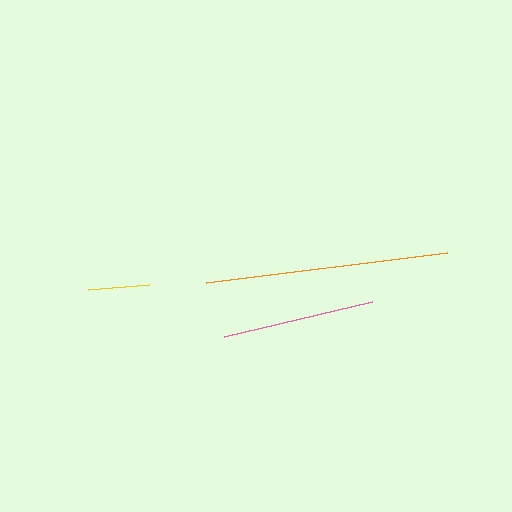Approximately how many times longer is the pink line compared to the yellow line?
The pink line is approximately 2.5 times the length of the yellow line.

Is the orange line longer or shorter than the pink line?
The orange line is longer than the pink line.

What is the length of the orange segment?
The orange segment is approximately 243 pixels long.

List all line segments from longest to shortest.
From longest to shortest: orange, pink, yellow.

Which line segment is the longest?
The orange line is the longest at approximately 243 pixels.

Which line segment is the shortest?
The yellow line is the shortest at approximately 62 pixels.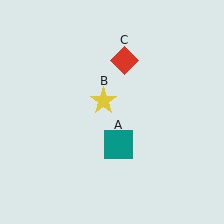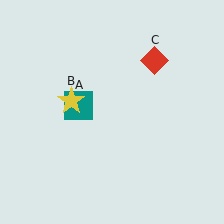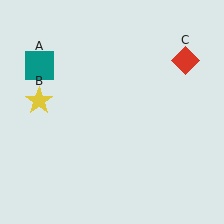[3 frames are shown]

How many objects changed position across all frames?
3 objects changed position: teal square (object A), yellow star (object B), red diamond (object C).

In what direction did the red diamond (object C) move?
The red diamond (object C) moved right.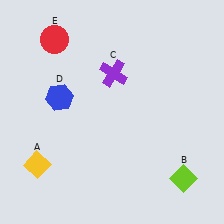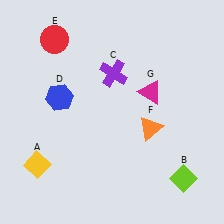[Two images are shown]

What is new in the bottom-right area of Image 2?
An orange triangle (F) was added in the bottom-right area of Image 2.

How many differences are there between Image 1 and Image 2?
There are 2 differences between the two images.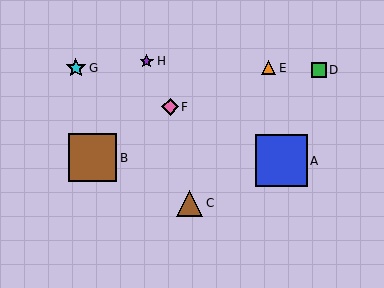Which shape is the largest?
The blue square (labeled A) is the largest.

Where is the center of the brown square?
The center of the brown square is at (93, 158).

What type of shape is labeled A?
Shape A is a blue square.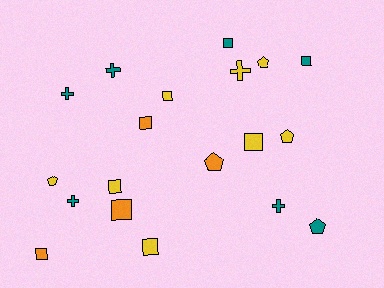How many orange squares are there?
There are 3 orange squares.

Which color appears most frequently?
Yellow, with 8 objects.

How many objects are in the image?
There are 19 objects.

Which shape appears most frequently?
Square, with 9 objects.